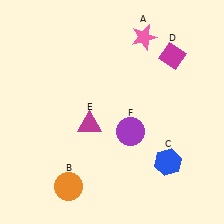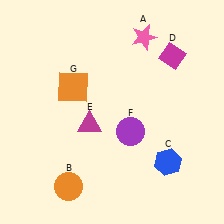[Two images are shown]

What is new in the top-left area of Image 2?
An orange square (G) was added in the top-left area of Image 2.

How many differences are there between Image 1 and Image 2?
There is 1 difference between the two images.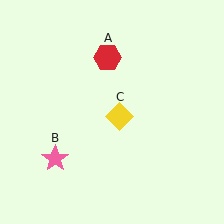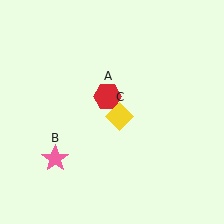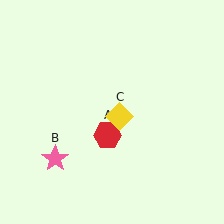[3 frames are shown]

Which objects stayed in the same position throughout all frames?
Pink star (object B) and yellow diamond (object C) remained stationary.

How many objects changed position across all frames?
1 object changed position: red hexagon (object A).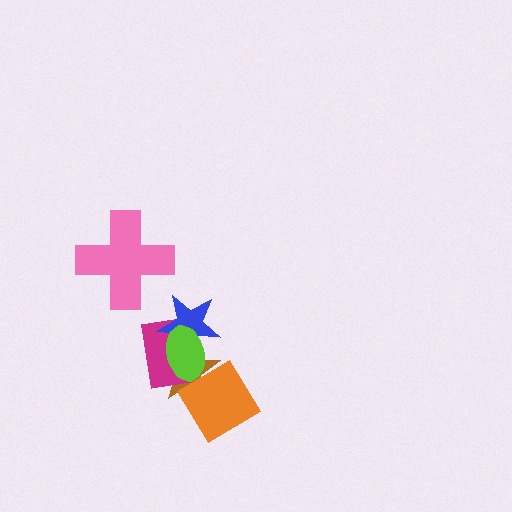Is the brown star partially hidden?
Yes, it is partially covered by another shape.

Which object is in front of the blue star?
The lime ellipse is in front of the blue star.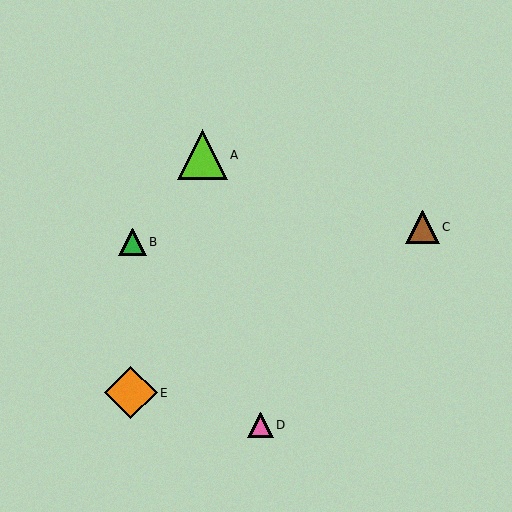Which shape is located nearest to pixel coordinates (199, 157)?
The lime triangle (labeled A) at (202, 155) is nearest to that location.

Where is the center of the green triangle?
The center of the green triangle is at (133, 242).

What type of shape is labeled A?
Shape A is a lime triangle.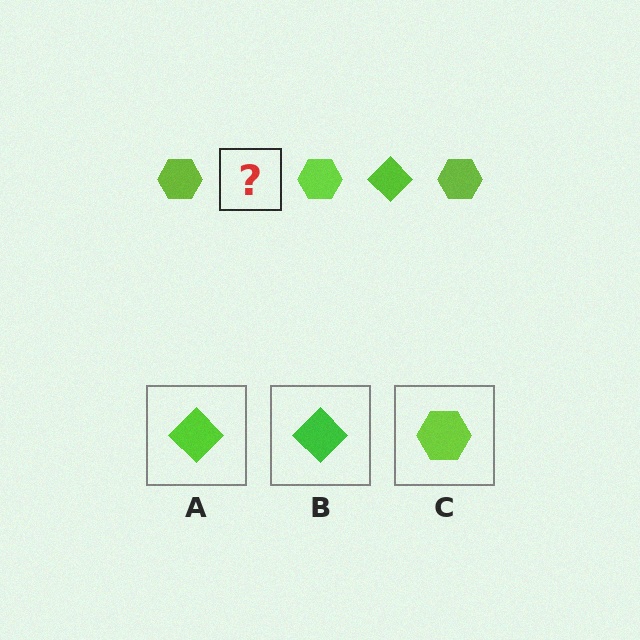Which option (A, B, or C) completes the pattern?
A.